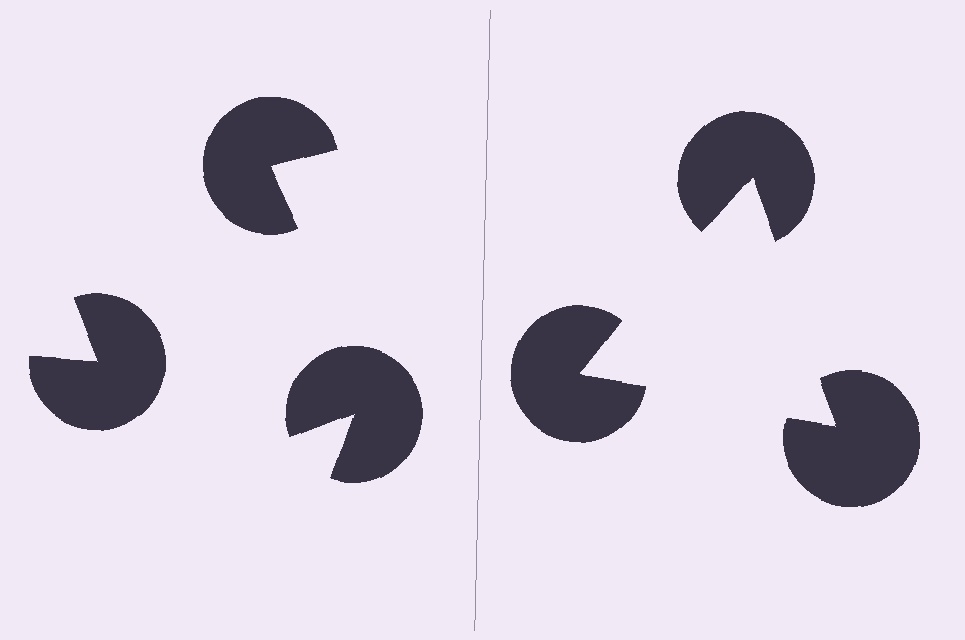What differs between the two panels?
The pac-man discs are positioned identically on both sides; only the wedge orientations differ. On the right they align to a triangle; on the left they are misaligned.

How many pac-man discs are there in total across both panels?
6 — 3 on each side.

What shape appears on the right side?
An illusory triangle.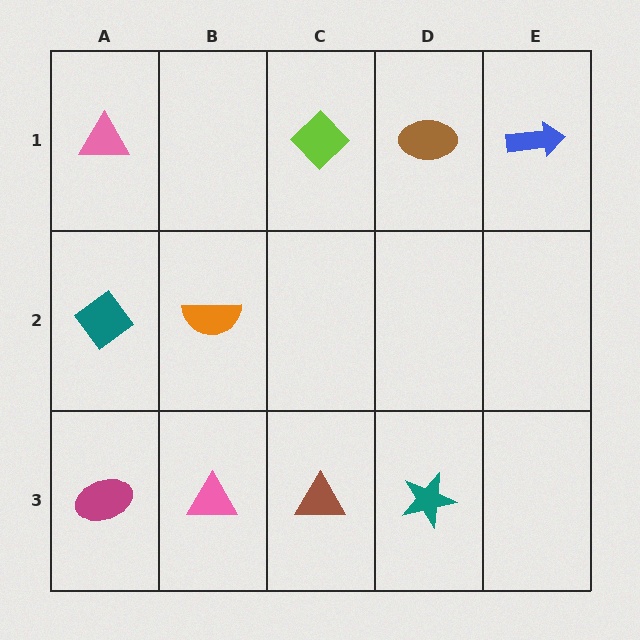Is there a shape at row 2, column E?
No, that cell is empty.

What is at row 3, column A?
A magenta ellipse.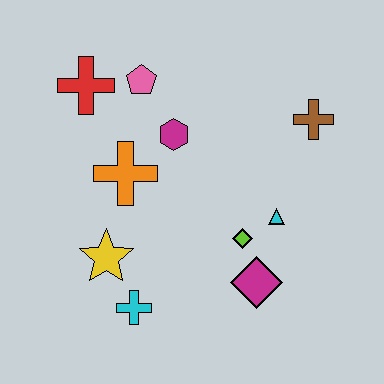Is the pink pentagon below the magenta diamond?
No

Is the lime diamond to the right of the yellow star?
Yes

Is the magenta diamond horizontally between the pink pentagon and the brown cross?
Yes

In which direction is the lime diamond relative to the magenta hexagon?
The lime diamond is below the magenta hexagon.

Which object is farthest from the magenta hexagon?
The cyan cross is farthest from the magenta hexagon.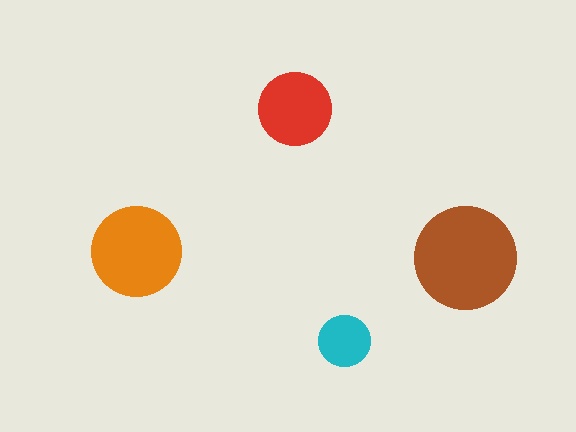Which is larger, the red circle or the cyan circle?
The red one.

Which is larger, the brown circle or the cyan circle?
The brown one.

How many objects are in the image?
There are 4 objects in the image.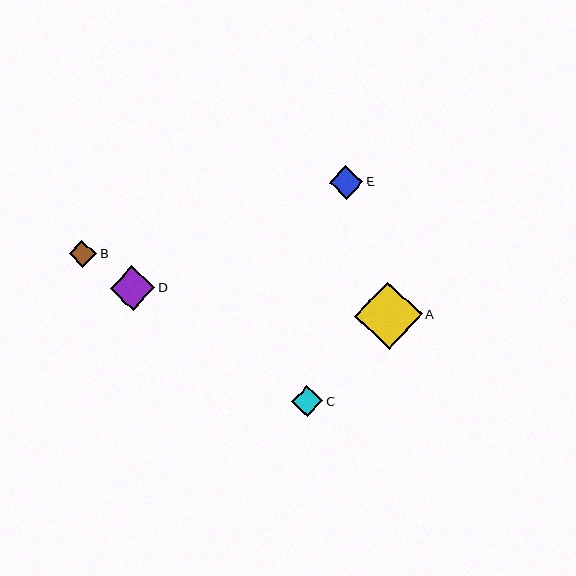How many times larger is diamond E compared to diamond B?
Diamond E is approximately 1.2 times the size of diamond B.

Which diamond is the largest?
Diamond A is the largest with a size of approximately 68 pixels.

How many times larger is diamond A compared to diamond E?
Diamond A is approximately 2.0 times the size of diamond E.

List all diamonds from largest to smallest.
From largest to smallest: A, D, E, C, B.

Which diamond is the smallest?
Diamond B is the smallest with a size of approximately 28 pixels.